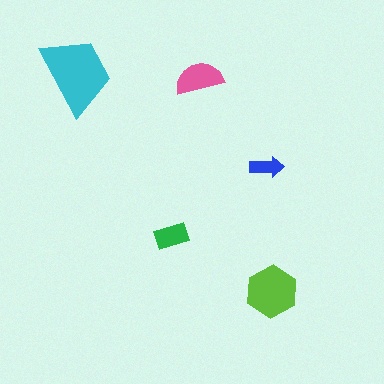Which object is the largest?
The cyan trapezoid.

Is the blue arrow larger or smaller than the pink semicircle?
Smaller.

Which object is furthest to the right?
The lime hexagon is rightmost.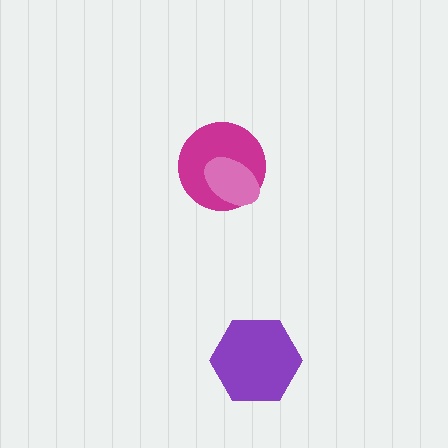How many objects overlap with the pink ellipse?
1 object overlaps with the pink ellipse.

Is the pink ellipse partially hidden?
No, no other shape covers it.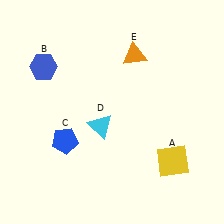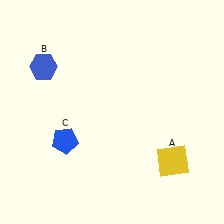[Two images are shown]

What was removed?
The orange triangle (E), the cyan triangle (D) were removed in Image 2.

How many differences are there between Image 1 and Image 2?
There are 2 differences between the two images.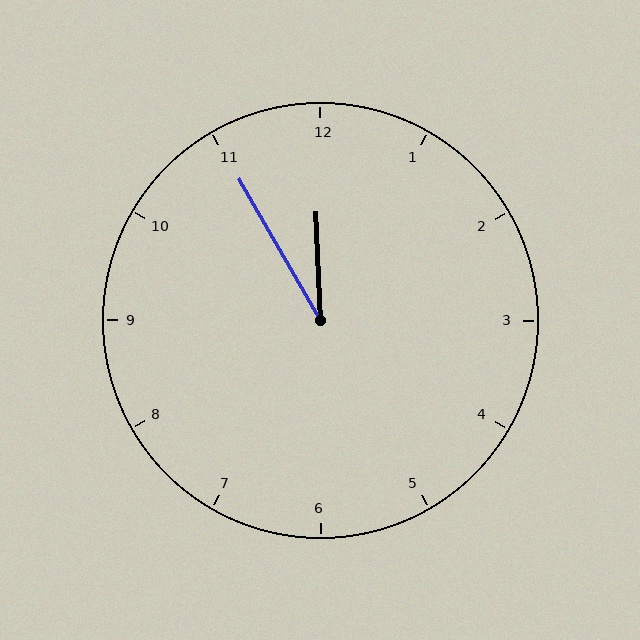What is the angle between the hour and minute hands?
Approximately 28 degrees.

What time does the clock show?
11:55.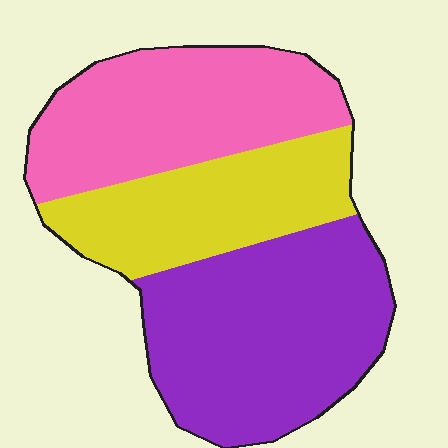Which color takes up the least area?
Yellow, at roughly 25%.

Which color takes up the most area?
Purple, at roughly 40%.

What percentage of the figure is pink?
Pink covers 33% of the figure.